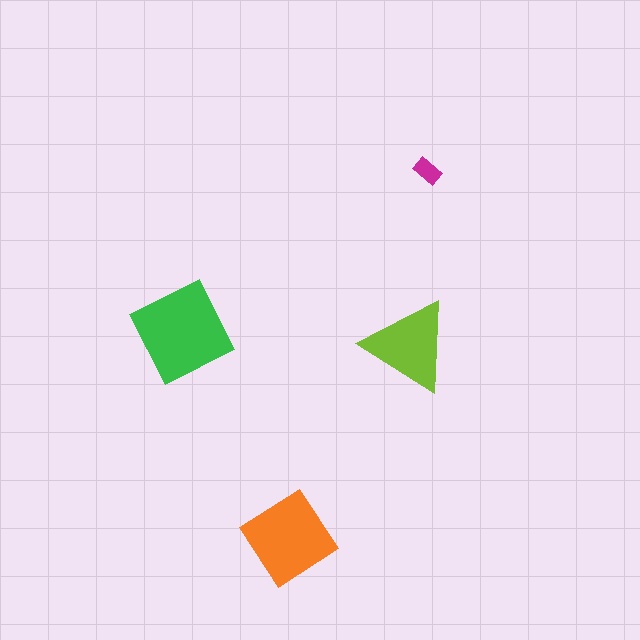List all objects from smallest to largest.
The magenta rectangle, the lime triangle, the orange diamond, the green diamond.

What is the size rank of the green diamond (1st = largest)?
1st.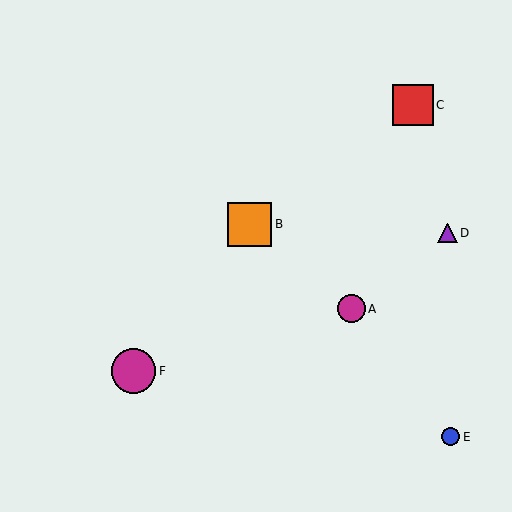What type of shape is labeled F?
Shape F is a magenta circle.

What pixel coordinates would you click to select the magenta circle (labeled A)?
Click at (351, 309) to select the magenta circle A.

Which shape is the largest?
The magenta circle (labeled F) is the largest.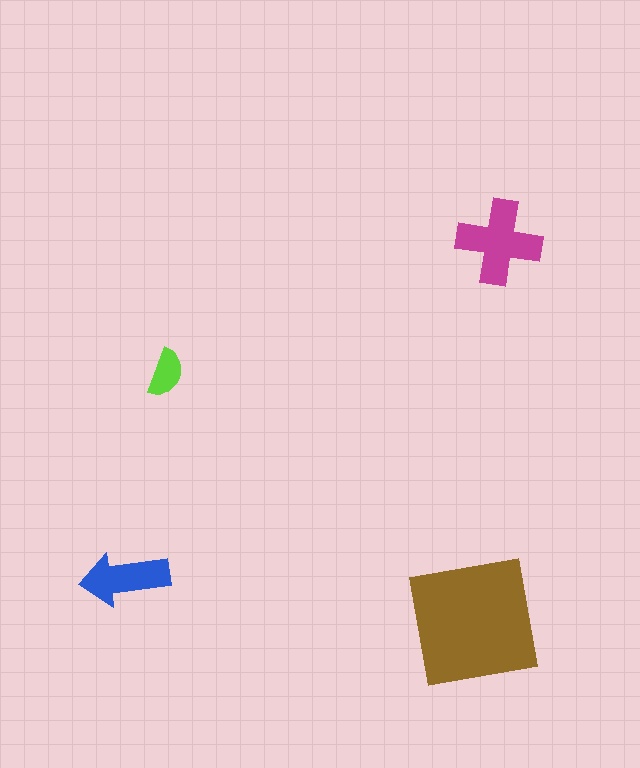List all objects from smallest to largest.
The lime semicircle, the blue arrow, the magenta cross, the brown square.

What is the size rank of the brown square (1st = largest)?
1st.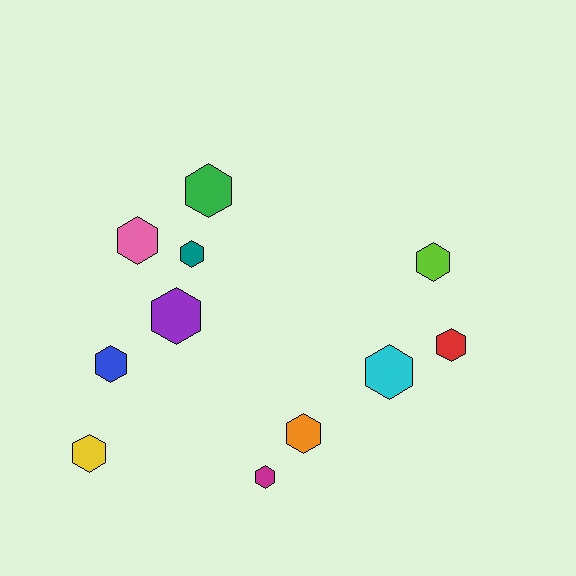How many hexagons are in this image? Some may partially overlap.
There are 11 hexagons.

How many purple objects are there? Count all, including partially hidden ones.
There is 1 purple object.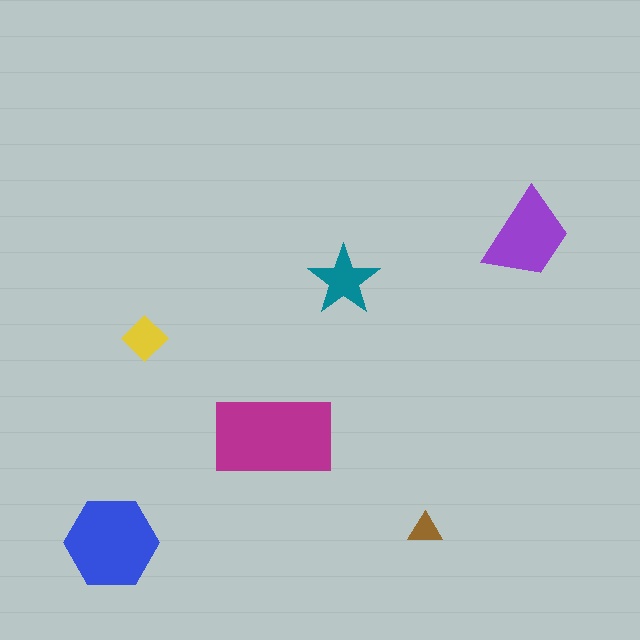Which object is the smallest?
The brown triangle.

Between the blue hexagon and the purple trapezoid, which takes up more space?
The blue hexagon.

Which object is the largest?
The magenta rectangle.